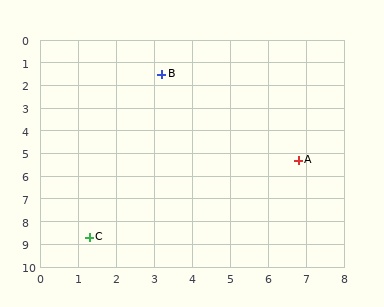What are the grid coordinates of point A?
Point A is at approximately (6.8, 5.3).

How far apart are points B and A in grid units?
Points B and A are about 5.2 grid units apart.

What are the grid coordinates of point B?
Point B is at approximately (3.2, 1.5).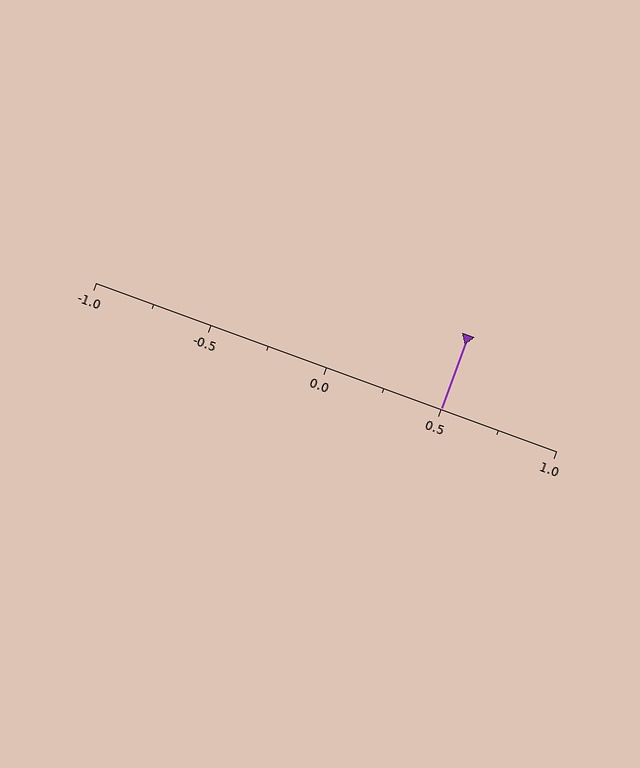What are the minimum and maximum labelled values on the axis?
The axis runs from -1.0 to 1.0.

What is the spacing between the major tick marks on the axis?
The major ticks are spaced 0.5 apart.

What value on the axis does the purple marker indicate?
The marker indicates approximately 0.5.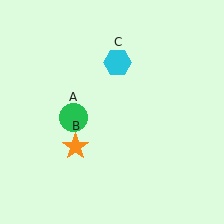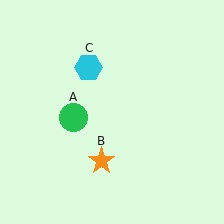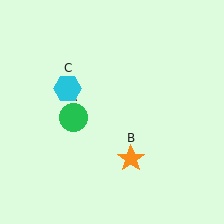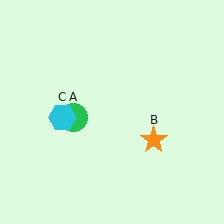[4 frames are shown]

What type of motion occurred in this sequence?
The orange star (object B), cyan hexagon (object C) rotated counterclockwise around the center of the scene.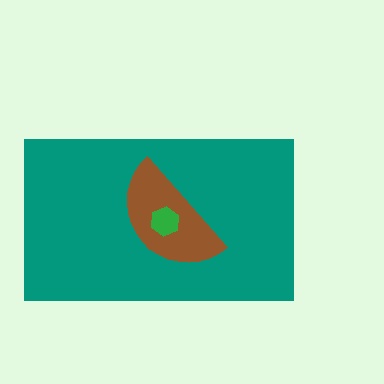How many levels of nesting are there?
3.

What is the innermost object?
The green hexagon.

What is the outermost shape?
The teal rectangle.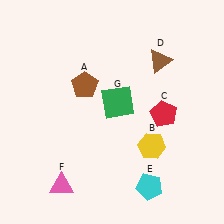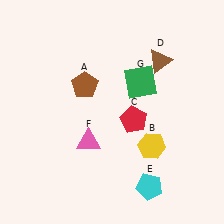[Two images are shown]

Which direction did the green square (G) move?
The green square (G) moved right.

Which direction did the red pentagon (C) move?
The red pentagon (C) moved left.